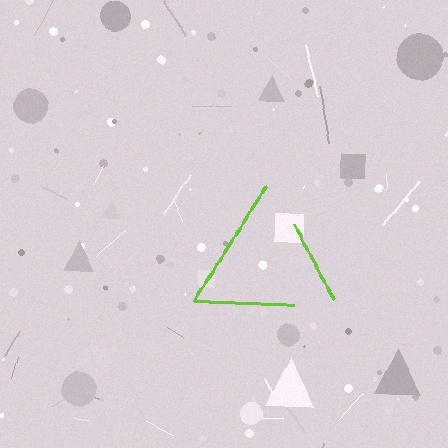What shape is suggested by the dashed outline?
The dashed outline suggests a triangle.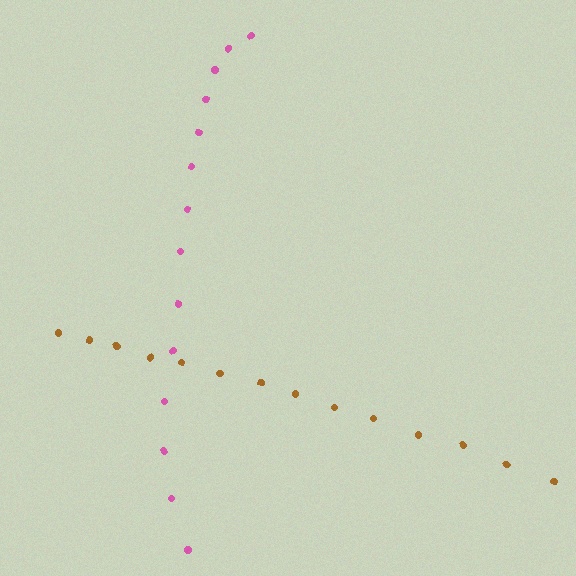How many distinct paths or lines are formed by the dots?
There are 2 distinct paths.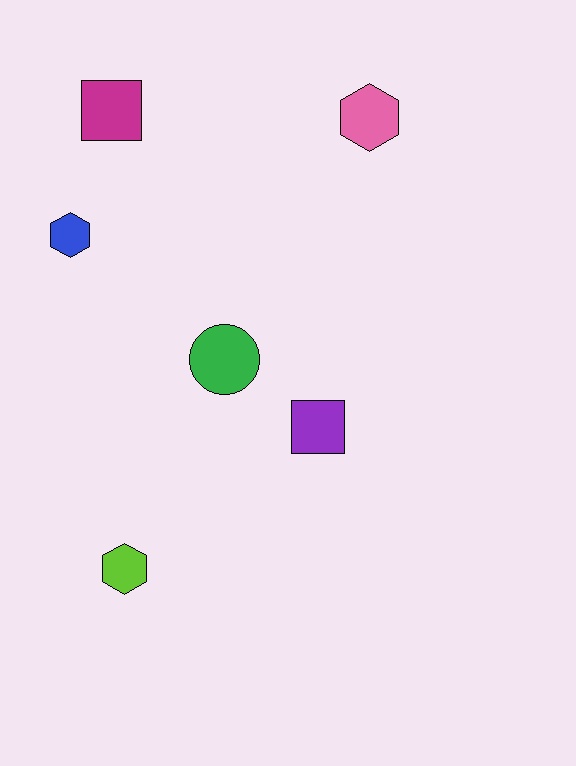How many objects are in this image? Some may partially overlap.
There are 6 objects.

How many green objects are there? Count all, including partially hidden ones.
There is 1 green object.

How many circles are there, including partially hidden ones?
There is 1 circle.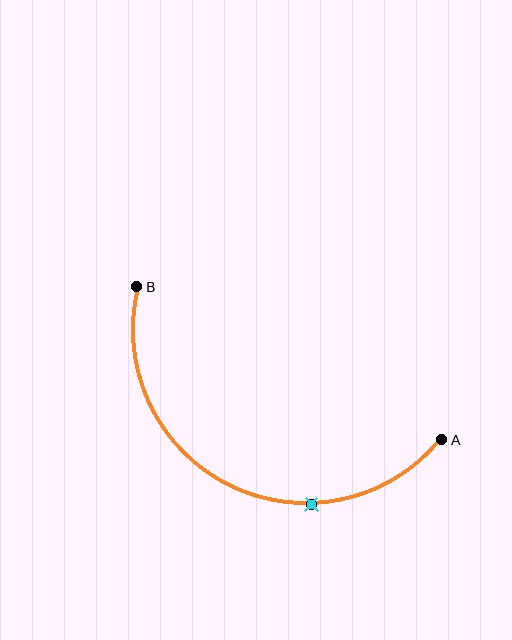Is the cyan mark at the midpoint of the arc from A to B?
No. The cyan mark lies on the arc but is closer to endpoint A. The arc midpoint would be at the point on the curve equidistant along the arc from both A and B.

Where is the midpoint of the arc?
The arc midpoint is the point on the curve farthest from the straight line joining A and B. It sits below that line.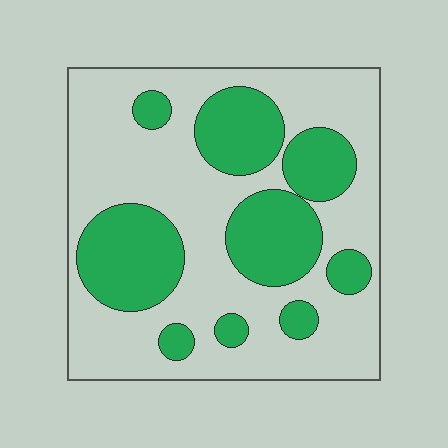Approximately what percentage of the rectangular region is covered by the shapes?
Approximately 35%.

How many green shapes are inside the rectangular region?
9.